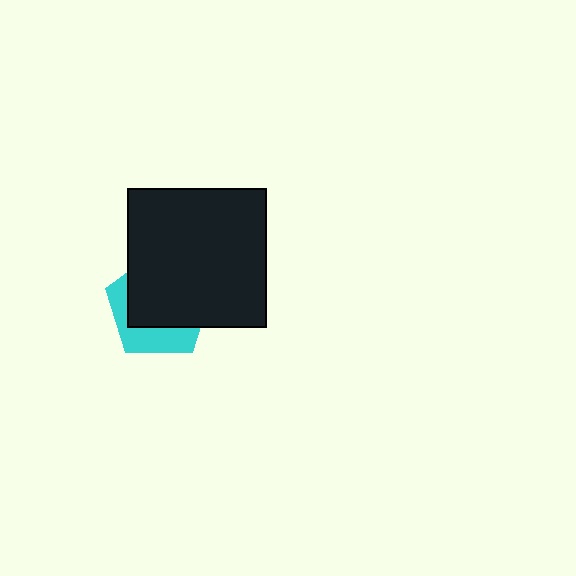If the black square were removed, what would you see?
You would see the complete cyan pentagon.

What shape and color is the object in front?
The object in front is a black square.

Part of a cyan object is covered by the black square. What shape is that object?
It is a pentagon.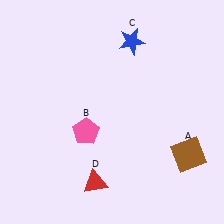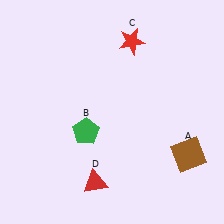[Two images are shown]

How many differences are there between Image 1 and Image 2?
There are 2 differences between the two images.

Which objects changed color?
B changed from pink to green. C changed from blue to red.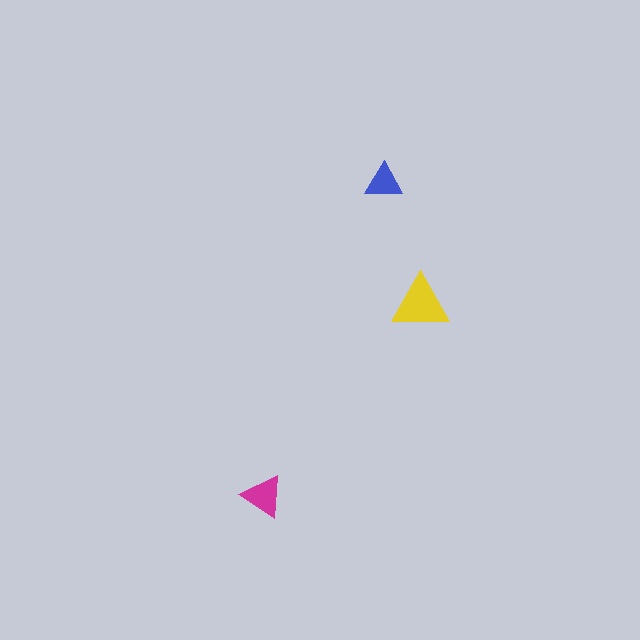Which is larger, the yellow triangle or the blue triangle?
The yellow one.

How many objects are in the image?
There are 3 objects in the image.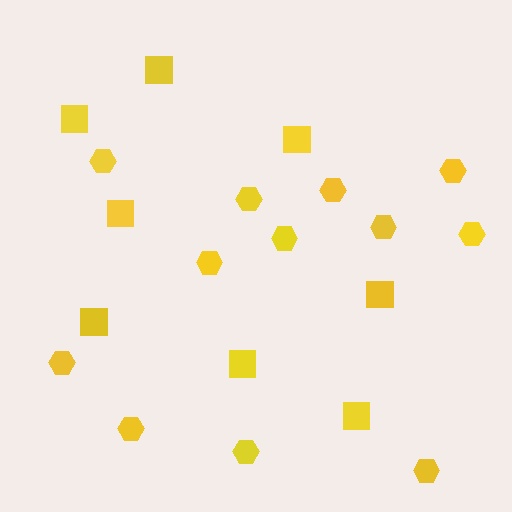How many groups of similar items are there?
There are 2 groups: one group of hexagons (12) and one group of squares (8).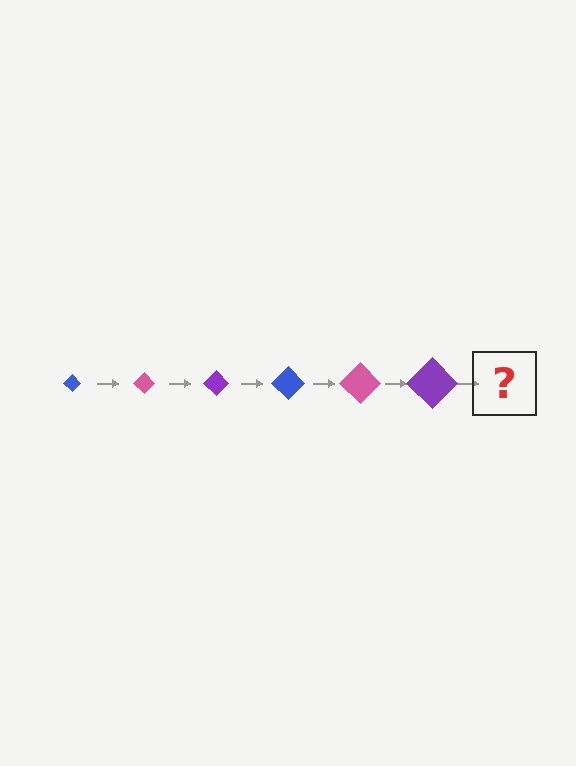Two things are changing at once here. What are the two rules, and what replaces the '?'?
The two rules are that the diamond grows larger each step and the color cycles through blue, pink, and purple. The '?' should be a blue diamond, larger than the previous one.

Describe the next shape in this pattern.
It should be a blue diamond, larger than the previous one.